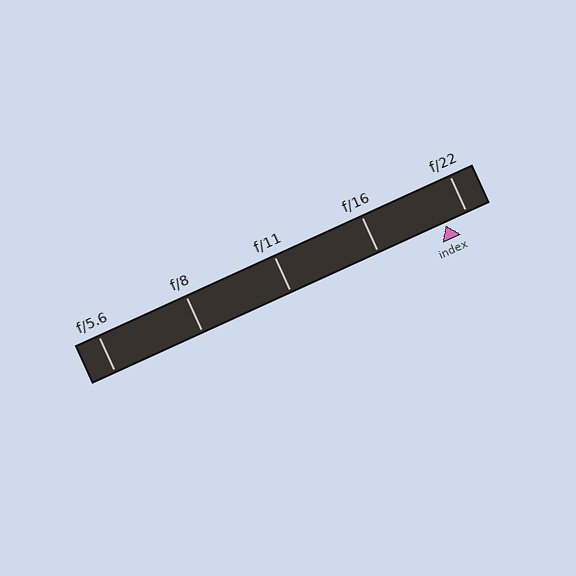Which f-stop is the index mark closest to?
The index mark is closest to f/22.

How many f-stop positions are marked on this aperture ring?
There are 5 f-stop positions marked.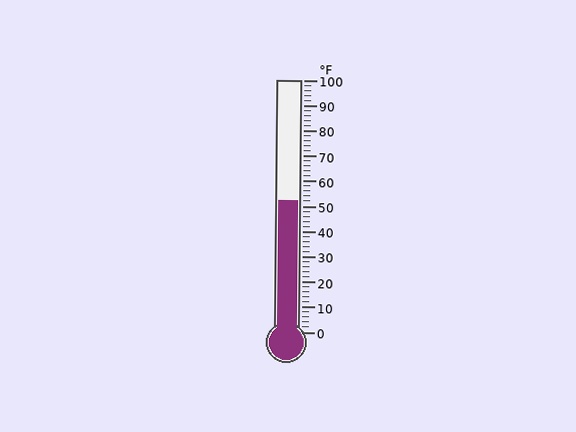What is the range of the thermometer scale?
The thermometer scale ranges from 0°F to 100°F.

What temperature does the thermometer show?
The thermometer shows approximately 52°F.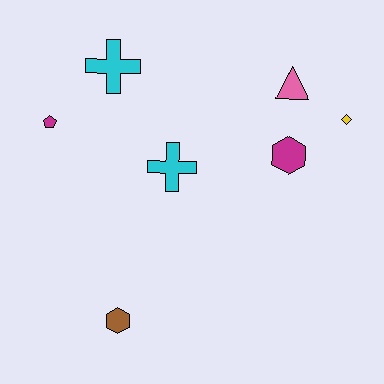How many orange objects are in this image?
There are no orange objects.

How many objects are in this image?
There are 7 objects.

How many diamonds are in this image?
There is 1 diamond.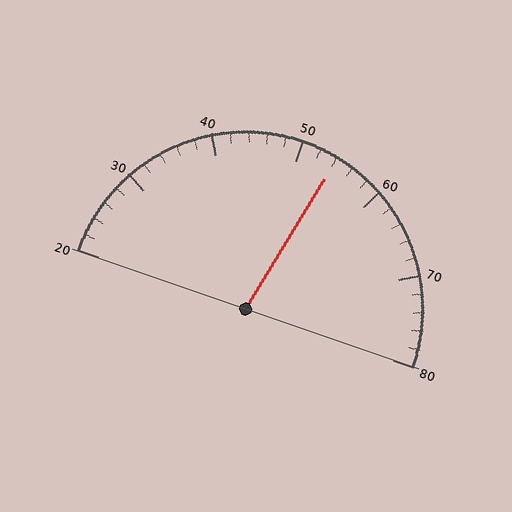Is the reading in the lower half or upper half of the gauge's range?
The reading is in the upper half of the range (20 to 80).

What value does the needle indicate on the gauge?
The needle indicates approximately 54.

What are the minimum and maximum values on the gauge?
The gauge ranges from 20 to 80.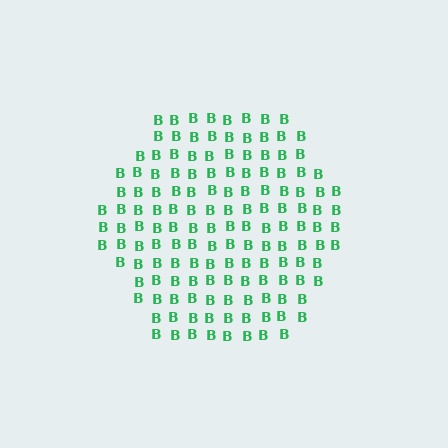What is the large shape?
The large shape is a hexagon.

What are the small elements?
The small elements are letter B's.